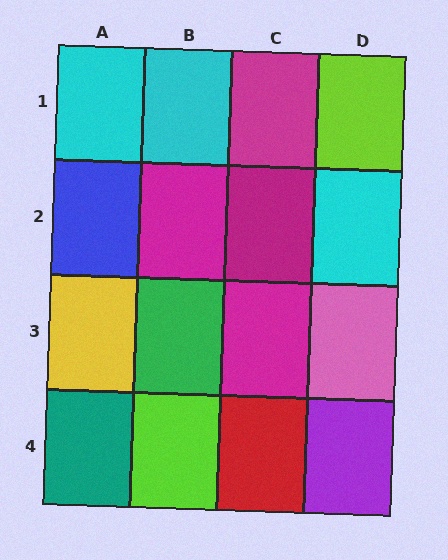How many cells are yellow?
1 cell is yellow.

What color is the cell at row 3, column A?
Yellow.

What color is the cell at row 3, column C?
Magenta.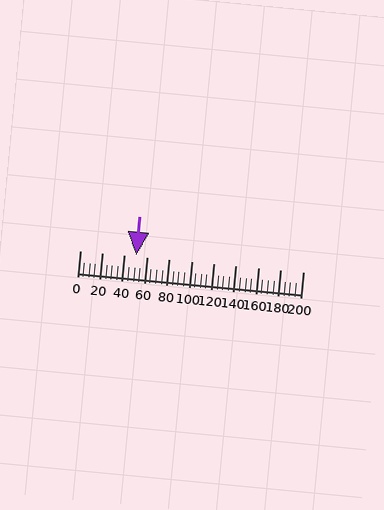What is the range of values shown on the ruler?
The ruler shows values from 0 to 200.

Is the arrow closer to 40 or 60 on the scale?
The arrow is closer to 60.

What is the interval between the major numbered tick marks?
The major tick marks are spaced 20 units apart.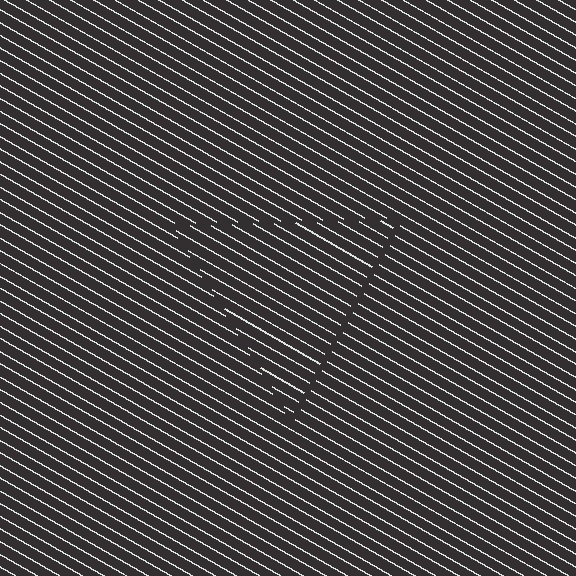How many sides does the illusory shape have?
3 sides — the line-ends trace a triangle.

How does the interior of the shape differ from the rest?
The interior of the shape contains the same grating, shifted by half a period — the contour is defined by the phase discontinuity where line-ends from the inner and outer gratings abut.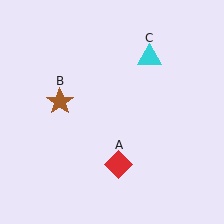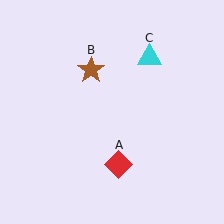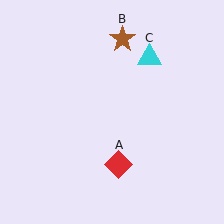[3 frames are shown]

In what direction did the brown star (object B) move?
The brown star (object B) moved up and to the right.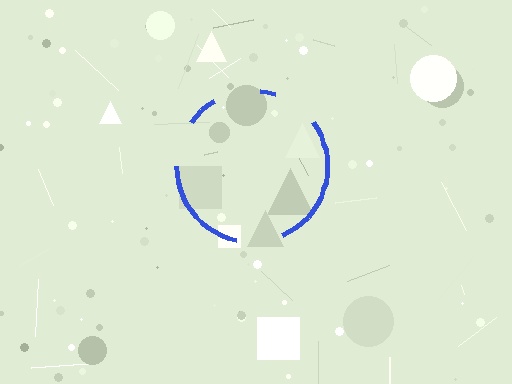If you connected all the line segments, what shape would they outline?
They would outline a circle.